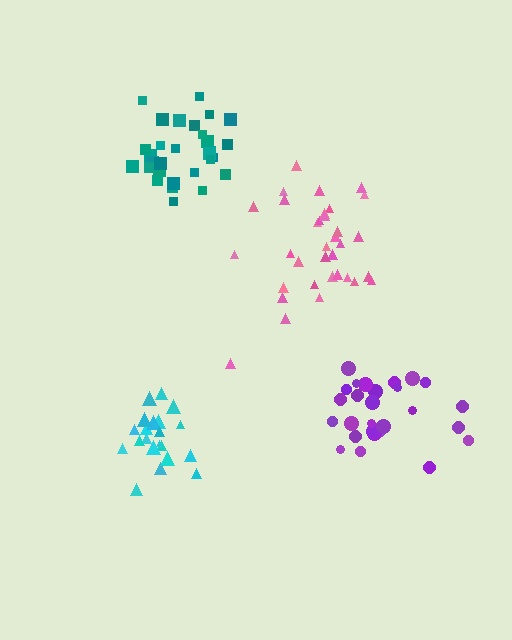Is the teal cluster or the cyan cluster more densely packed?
Cyan.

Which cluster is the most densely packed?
Cyan.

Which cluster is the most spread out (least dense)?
Pink.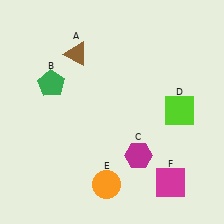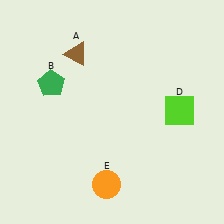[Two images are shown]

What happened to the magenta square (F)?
The magenta square (F) was removed in Image 2. It was in the bottom-right area of Image 1.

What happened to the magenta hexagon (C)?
The magenta hexagon (C) was removed in Image 2. It was in the bottom-right area of Image 1.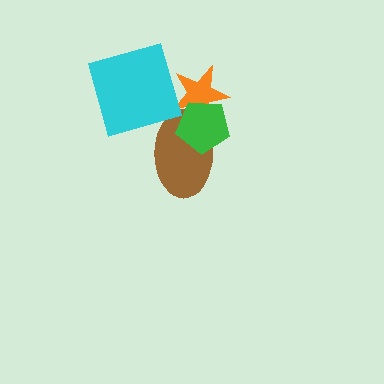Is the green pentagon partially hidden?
No, no other shape covers it.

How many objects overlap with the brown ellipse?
2 objects overlap with the brown ellipse.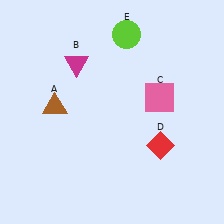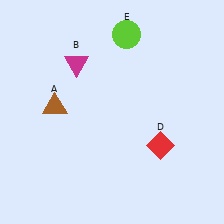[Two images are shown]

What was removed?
The pink square (C) was removed in Image 2.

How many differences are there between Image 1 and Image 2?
There is 1 difference between the two images.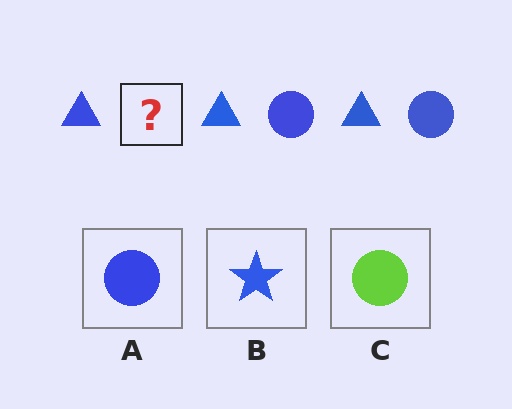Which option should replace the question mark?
Option A.